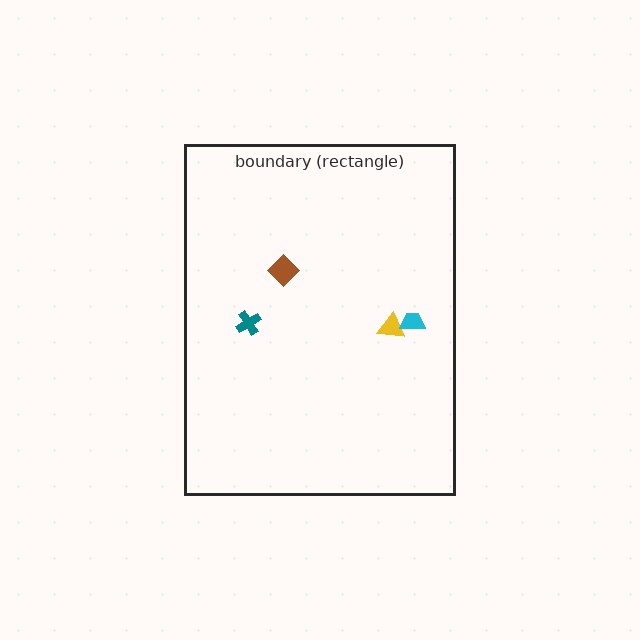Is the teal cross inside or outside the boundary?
Inside.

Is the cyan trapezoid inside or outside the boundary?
Inside.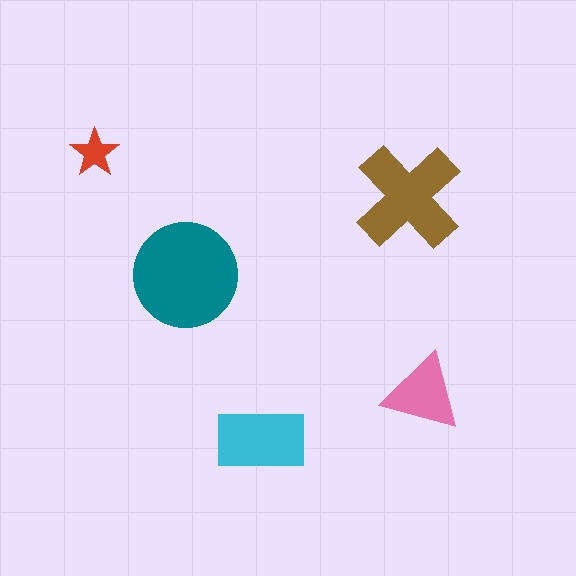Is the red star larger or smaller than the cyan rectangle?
Smaller.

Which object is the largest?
The teal circle.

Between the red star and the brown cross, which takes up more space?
The brown cross.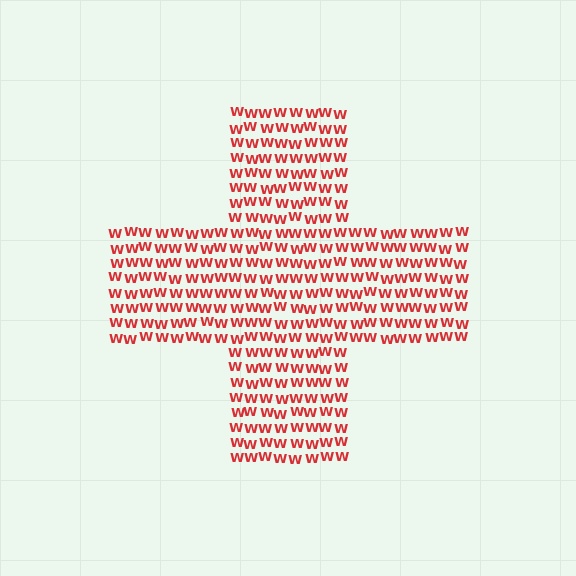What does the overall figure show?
The overall figure shows a cross.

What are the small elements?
The small elements are letter W's.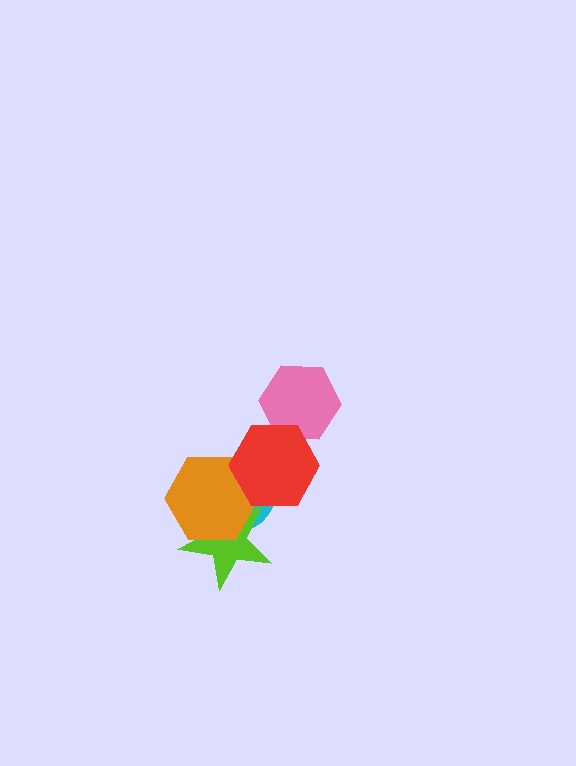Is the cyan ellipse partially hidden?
Yes, it is partially covered by another shape.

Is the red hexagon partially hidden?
No, no other shape covers it.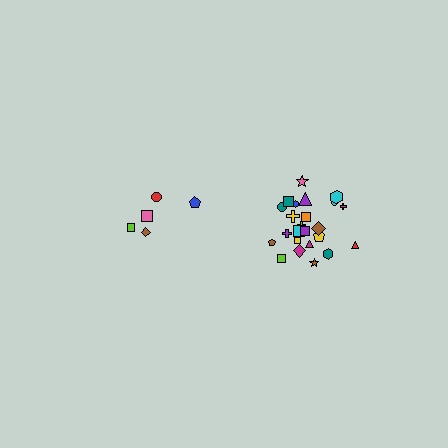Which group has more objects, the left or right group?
The right group.